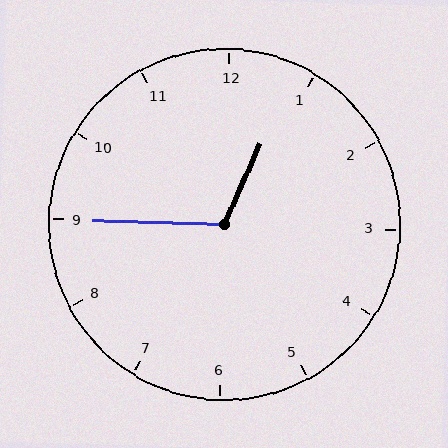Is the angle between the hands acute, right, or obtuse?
It is obtuse.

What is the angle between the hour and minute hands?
Approximately 112 degrees.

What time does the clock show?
12:45.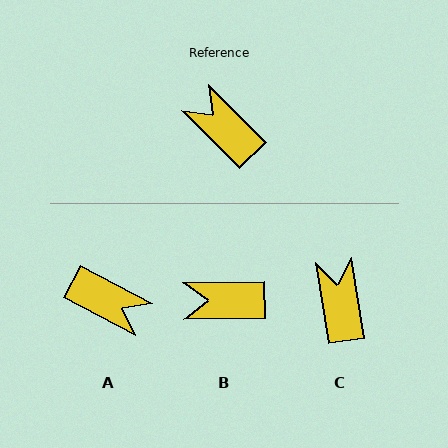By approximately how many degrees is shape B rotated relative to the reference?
Approximately 46 degrees counter-clockwise.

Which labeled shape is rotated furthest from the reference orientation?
A, about 162 degrees away.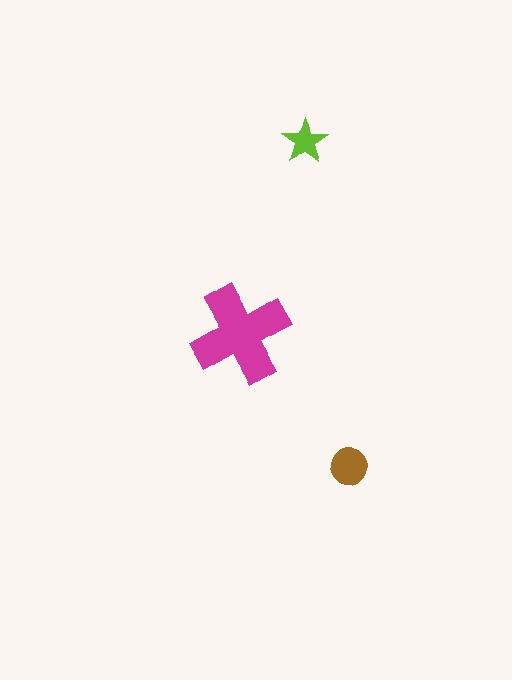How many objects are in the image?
There are 3 objects in the image.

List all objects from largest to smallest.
The magenta cross, the brown circle, the lime star.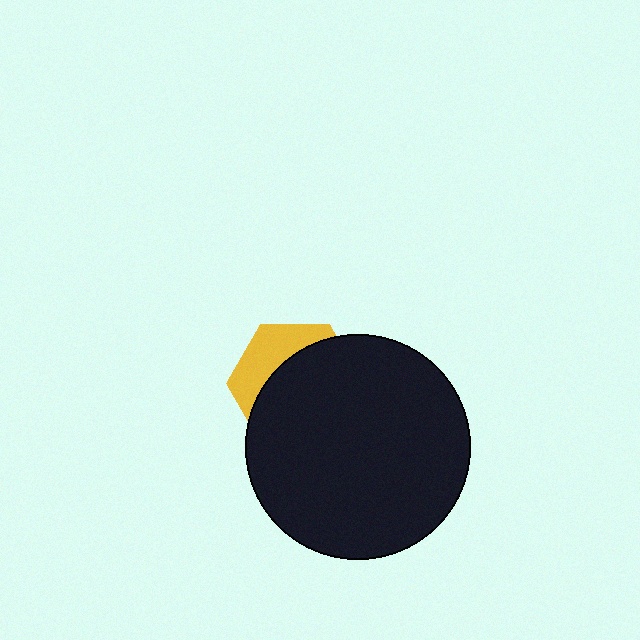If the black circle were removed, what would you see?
You would see the complete yellow hexagon.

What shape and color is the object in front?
The object in front is a black circle.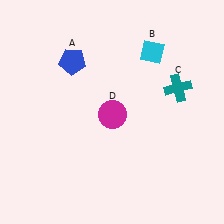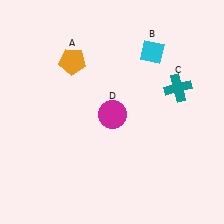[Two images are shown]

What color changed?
The pentagon (A) changed from blue in Image 1 to orange in Image 2.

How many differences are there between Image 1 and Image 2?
There is 1 difference between the two images.